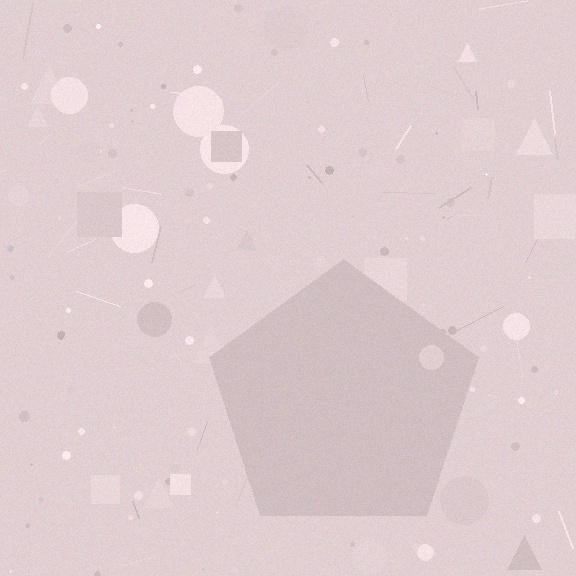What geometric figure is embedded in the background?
A pentagon is embedded in the background.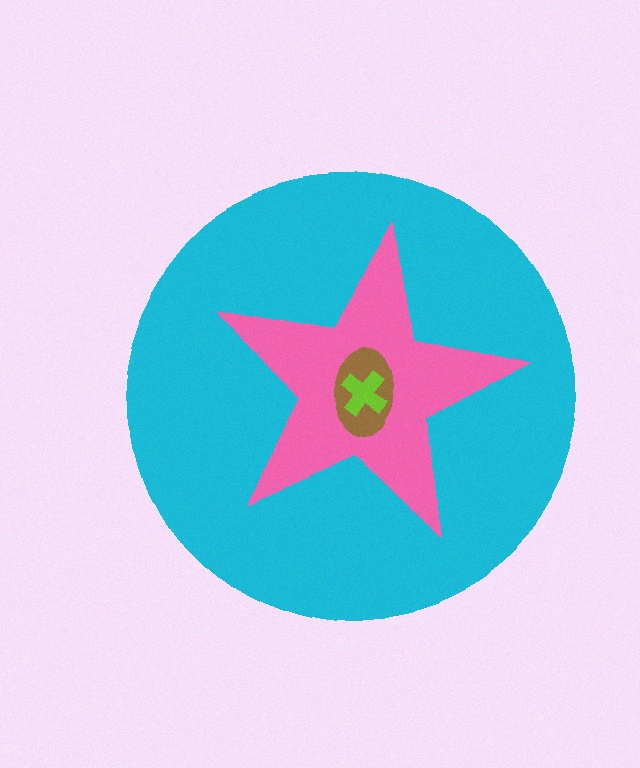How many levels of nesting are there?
4.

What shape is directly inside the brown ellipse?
The lime cross.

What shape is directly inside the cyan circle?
The pink star.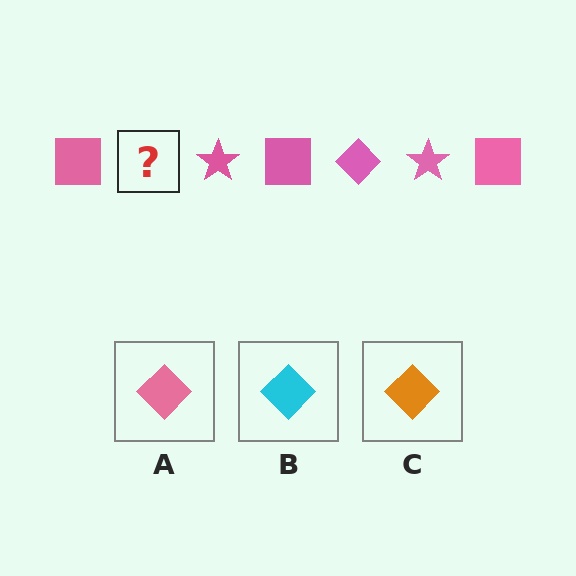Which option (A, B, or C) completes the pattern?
A.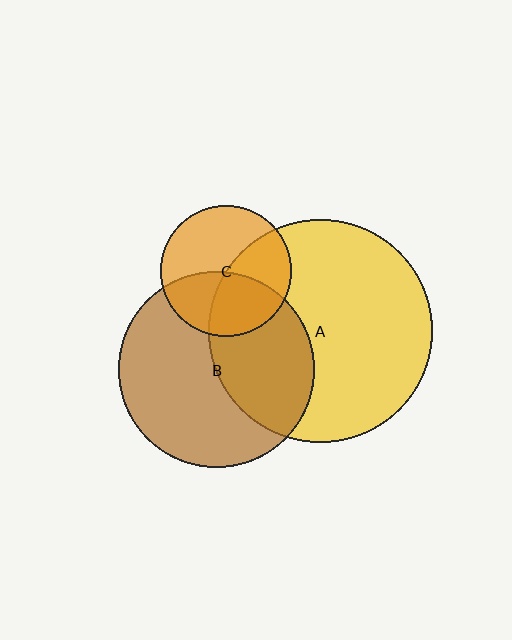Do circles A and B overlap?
Yes.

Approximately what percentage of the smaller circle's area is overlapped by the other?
Approximately 40%.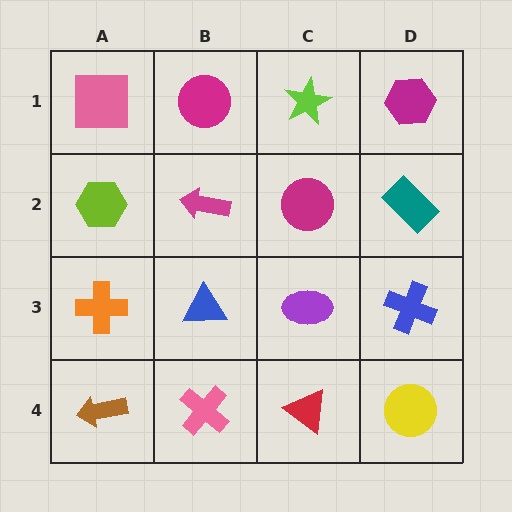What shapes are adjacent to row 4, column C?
A purple ellipse (row 3, column C), a pink cross (row 4, column B), a yellow circle (row 4, column D).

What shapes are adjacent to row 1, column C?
A magenta circle (row 2, column C), a magenta circle (row 1, column B), a magenta hexagon (row 1, column D).